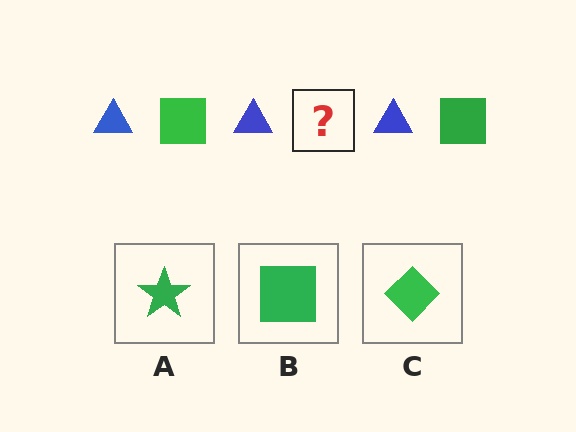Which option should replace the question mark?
Option B.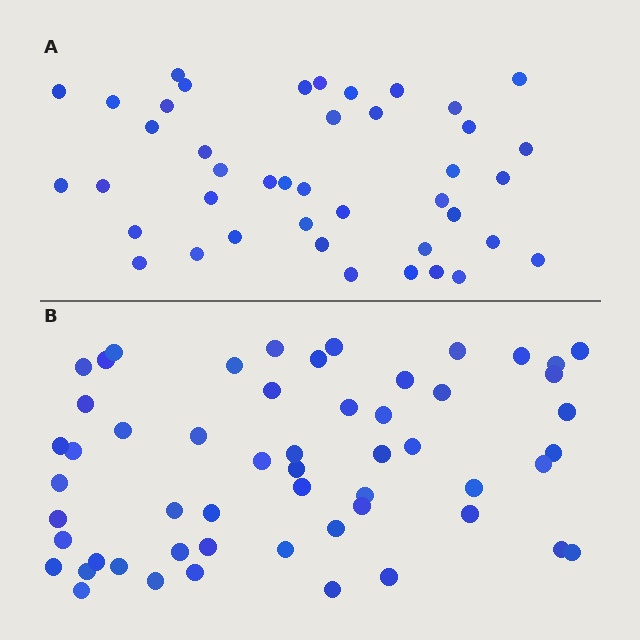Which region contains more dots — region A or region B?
Region B (the bottom region) has more dots.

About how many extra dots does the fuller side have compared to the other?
Region B has approximately 15 more dots than region A.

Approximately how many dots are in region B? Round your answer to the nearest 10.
About 60 dots. (The exact count is 55, which rounds to 60.)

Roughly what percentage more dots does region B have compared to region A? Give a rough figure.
About 30% more.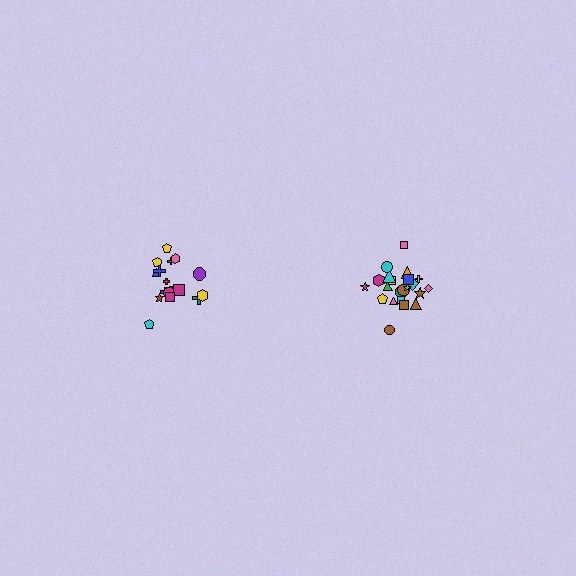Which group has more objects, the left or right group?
The right group.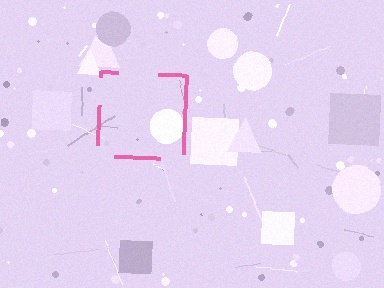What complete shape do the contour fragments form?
The contour fragments form a square.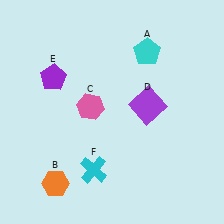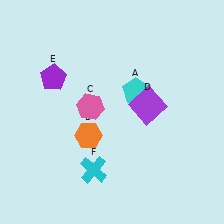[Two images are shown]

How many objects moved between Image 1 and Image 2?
2 objects moved between the two images.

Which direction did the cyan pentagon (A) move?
The cyan pentagon (A) moved down.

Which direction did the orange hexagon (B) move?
The orange hexagon (B) moved up.